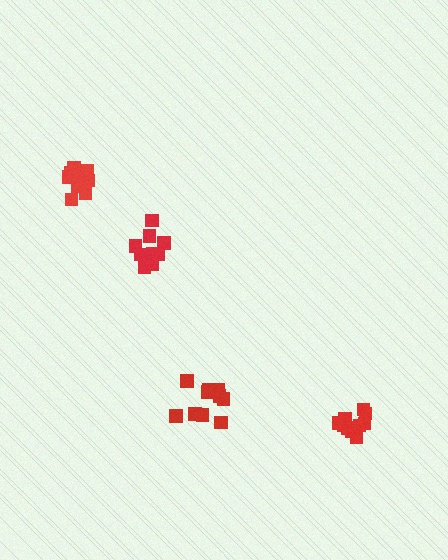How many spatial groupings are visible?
There are 4 spatial groupings.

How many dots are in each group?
Group 1: 10 dots, Group 2: 10 dots, Group 3: 10 dots, Group 4: 11 dots (41 total).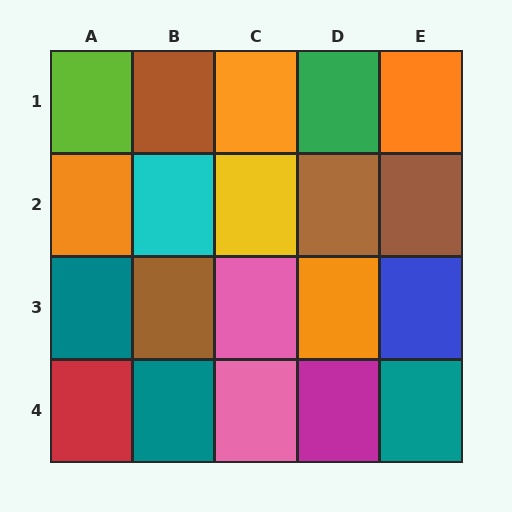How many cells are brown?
4 cells are brown.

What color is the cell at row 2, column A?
Orange.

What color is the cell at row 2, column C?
Yellow.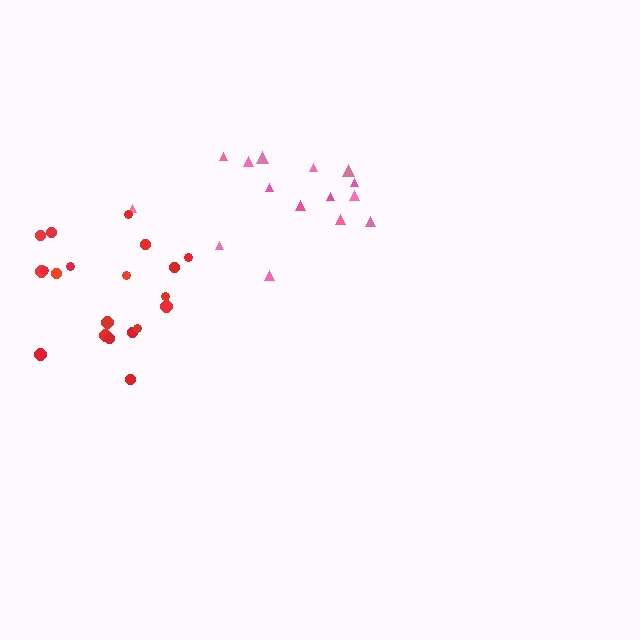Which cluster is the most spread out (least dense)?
Pink.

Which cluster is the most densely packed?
Red.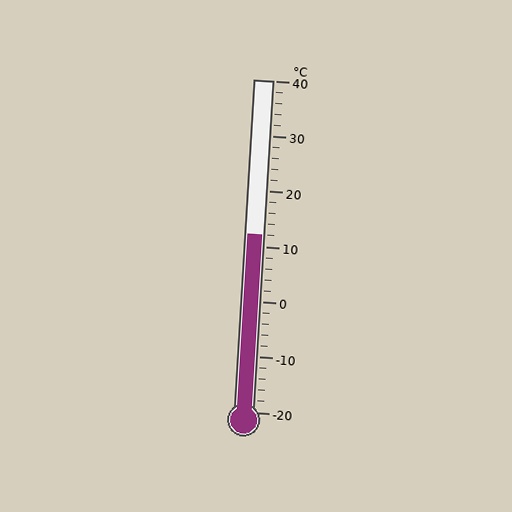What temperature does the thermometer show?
The thermometer shows approximately 12°C.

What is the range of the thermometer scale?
The thermometer scale ranges from -20°C to 40°C.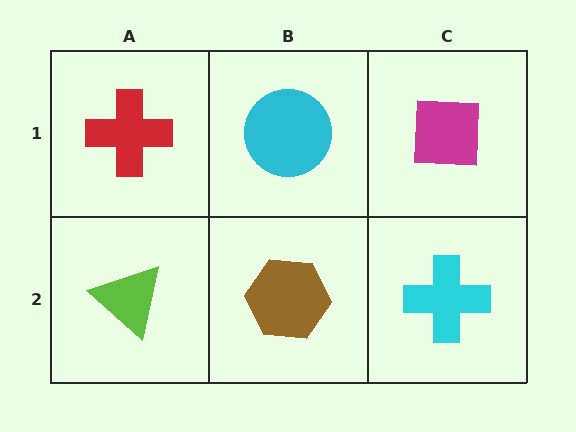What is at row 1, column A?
A red cross.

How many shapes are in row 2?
3 shapes.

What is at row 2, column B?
A brown hexagon.